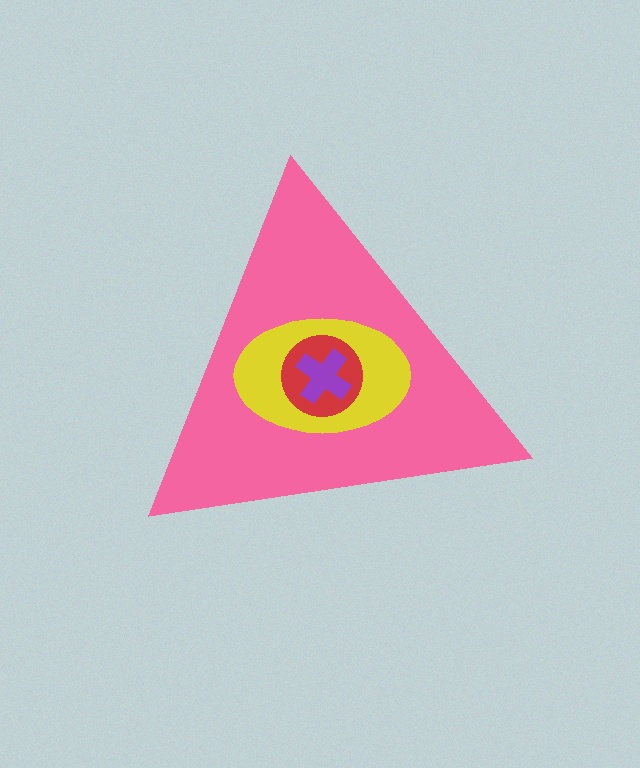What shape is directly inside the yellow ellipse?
The red circle.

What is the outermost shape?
The pink triangle.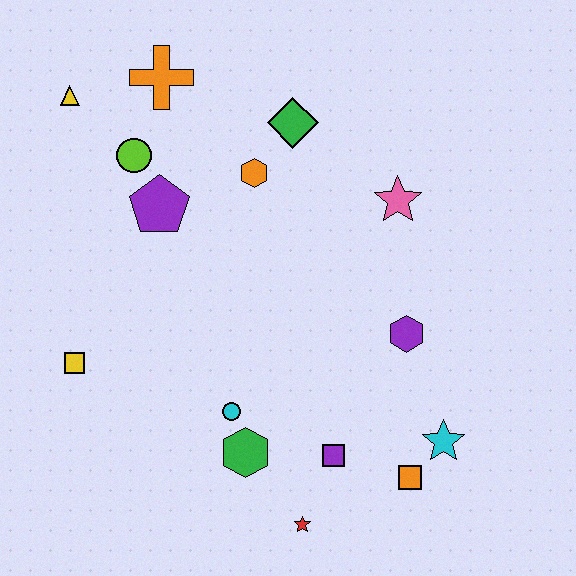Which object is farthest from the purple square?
The yellow triangle is farthest from the purple square.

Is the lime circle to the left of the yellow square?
No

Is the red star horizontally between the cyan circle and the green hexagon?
No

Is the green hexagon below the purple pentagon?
Yes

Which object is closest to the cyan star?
The orange square is closest to the cyan star.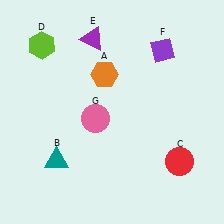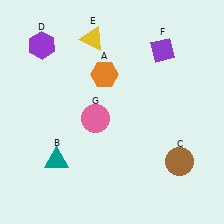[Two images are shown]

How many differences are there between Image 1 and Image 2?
There are 3 differences between the two images.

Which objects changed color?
C changed from red to brown. D changed from lime to purple. E changed from purple to yellow.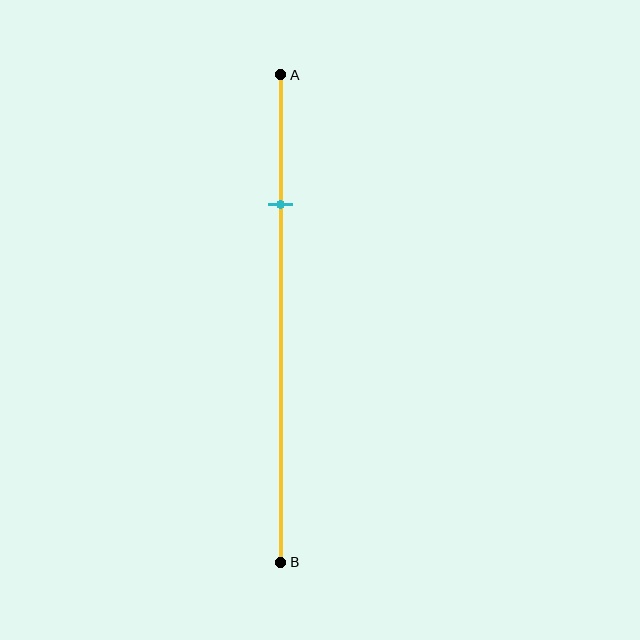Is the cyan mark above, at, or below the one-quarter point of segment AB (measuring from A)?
The cyan mark is approximately at the one-quarter point of segment AB.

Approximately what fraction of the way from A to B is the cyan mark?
The cyan mark is approximately 25% of the way from A to B.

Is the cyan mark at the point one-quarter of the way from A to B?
Yes, the mark is approximately at the one-quarter point.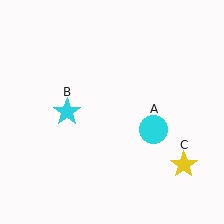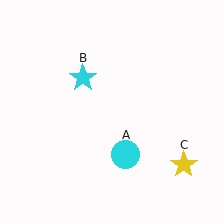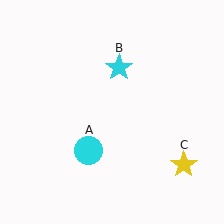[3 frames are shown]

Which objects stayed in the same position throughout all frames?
Yellow star (object C) remained stationary.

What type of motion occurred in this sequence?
The cyan circle (object A), cyan star (object B) rotated clockwise around the center of the scene.